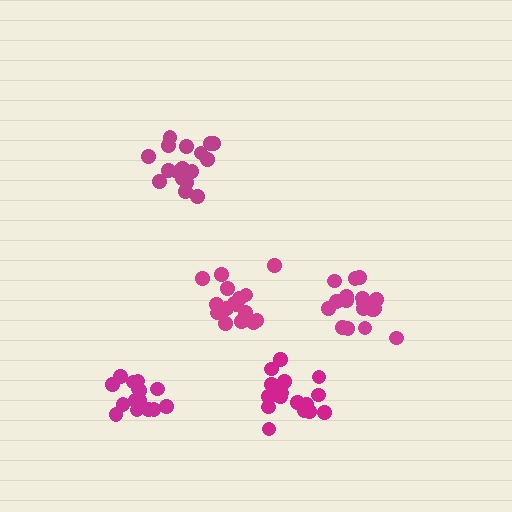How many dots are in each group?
Group 1: 15 dots, Group 2: 17 dots, Group 3: 19 dots, Group 4: 19 dots, Group 5: 17 dots (87 total).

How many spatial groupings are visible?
There are 5 spatial groupings.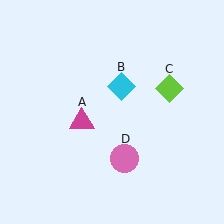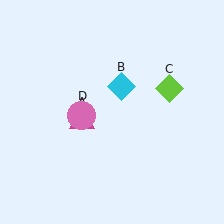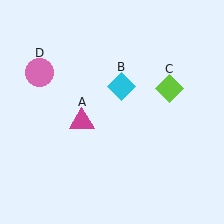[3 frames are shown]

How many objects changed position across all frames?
1 object changed position: pink circle (object D).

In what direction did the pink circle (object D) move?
The pink circle (object D) moved up and to the left.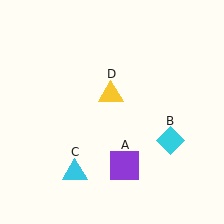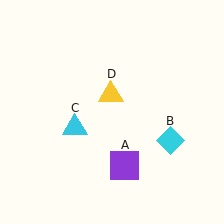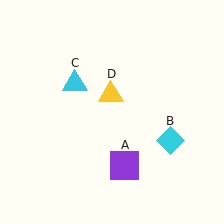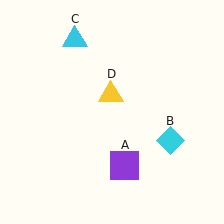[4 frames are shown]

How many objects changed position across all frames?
1 object changed position: cyan triangle (object C).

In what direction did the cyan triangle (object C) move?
The cyan triangle (object C) moved up.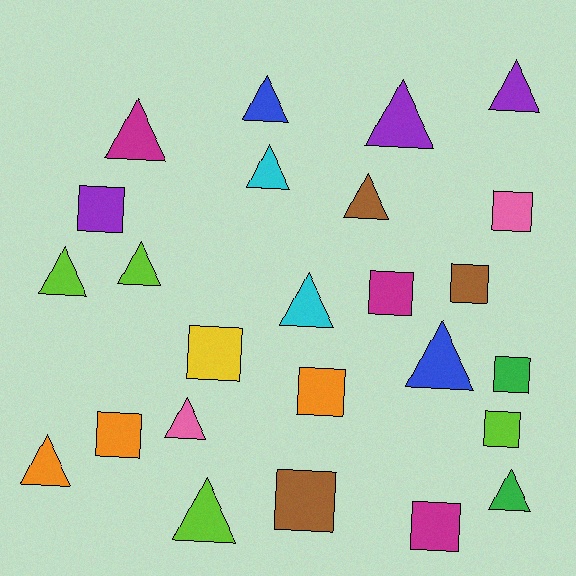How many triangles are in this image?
There are 14 triangles.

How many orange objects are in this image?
There are 3 orange objects.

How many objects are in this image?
There are 25 objects.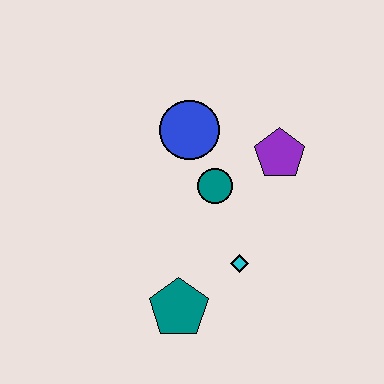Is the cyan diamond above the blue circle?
No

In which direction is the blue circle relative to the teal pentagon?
The blue circle is above the teal pentagon.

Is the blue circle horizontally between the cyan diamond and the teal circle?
No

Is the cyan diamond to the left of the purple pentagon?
Yes